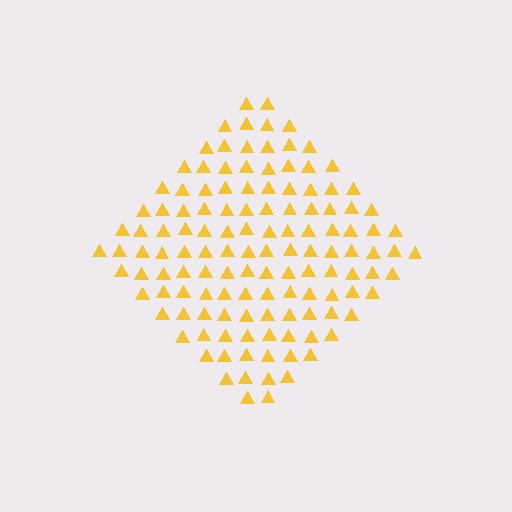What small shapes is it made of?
It is made of small triangles.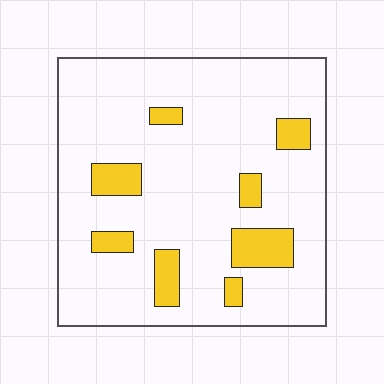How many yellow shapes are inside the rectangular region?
8.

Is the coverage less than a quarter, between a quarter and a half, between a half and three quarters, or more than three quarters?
Less than a quarter.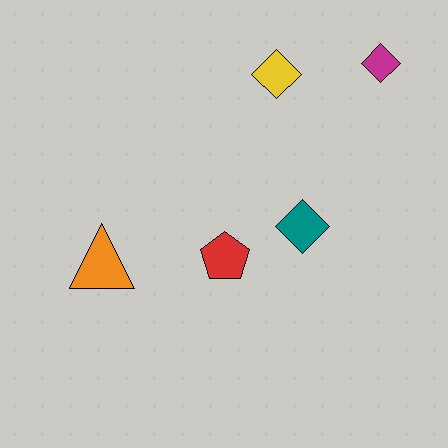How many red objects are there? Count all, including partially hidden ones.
There is 1 red object.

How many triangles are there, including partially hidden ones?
There is 1 triangle.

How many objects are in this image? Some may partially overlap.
There are 5 objects.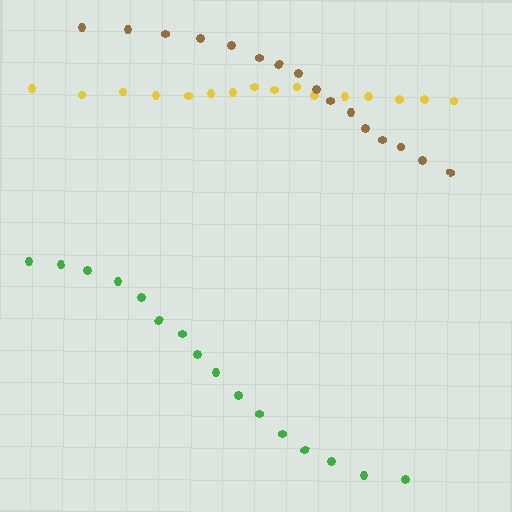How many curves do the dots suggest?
There are 3 distinct paths.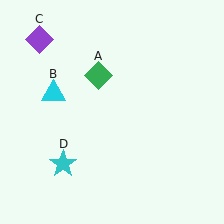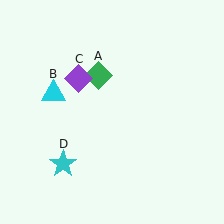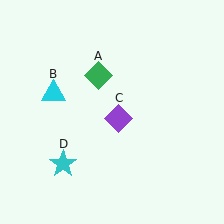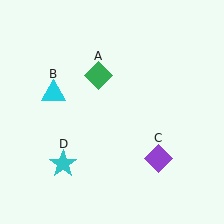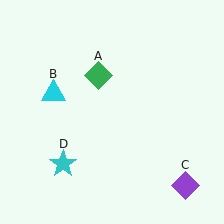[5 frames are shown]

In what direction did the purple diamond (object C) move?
The purple diamond (object C) moved down and to the right.